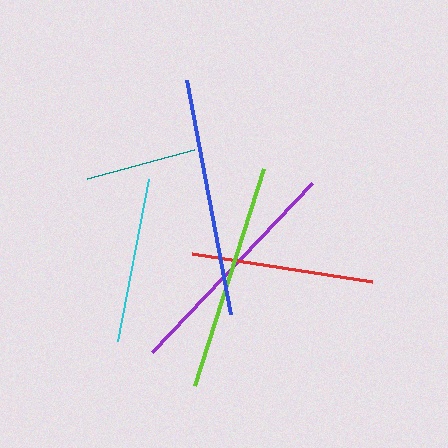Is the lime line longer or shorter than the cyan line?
The lime line is longer than the cyan line.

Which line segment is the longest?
The blue line is the longest at approximately 237 pixels.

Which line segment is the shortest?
The teal line is the shortest at approximately 111 pixels.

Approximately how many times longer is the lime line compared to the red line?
The lime line is approximately 1.3 times the length of the red line.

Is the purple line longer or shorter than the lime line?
The purple line is longer than the lime line.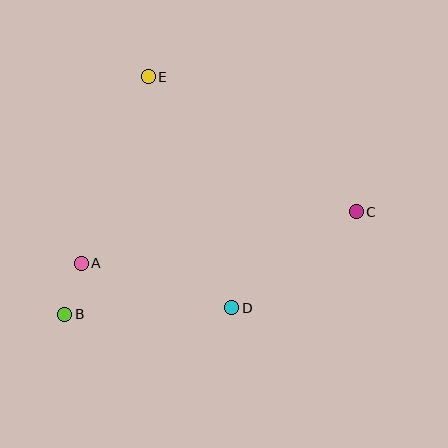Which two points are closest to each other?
Points A and B are closest to each other.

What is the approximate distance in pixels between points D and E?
The distance between D and E is approximately 246 pixels.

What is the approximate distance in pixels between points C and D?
The distance between C and D is approximately 157 pixels.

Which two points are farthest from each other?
Points B and C are farthest from each other.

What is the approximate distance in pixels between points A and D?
The distance between A and D is approximately 157 pixels.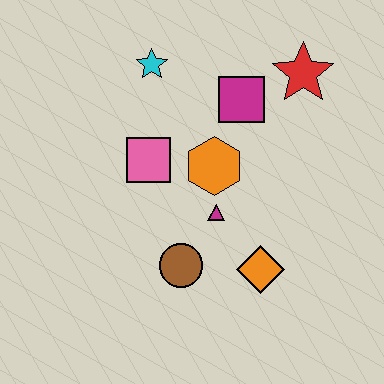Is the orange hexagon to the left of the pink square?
No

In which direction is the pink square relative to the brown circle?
The pink square is above the brown circle.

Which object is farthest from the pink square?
The red star is farthest from the pink square.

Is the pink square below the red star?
Yes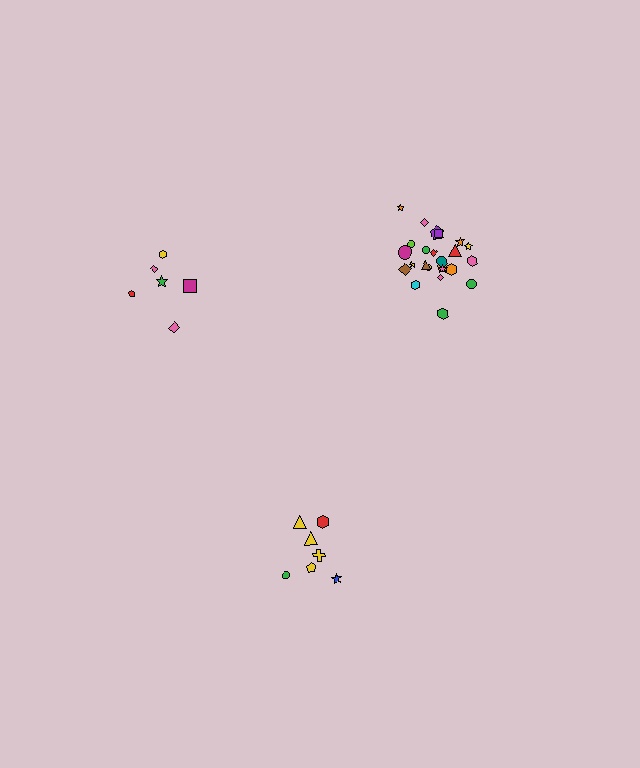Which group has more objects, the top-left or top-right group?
The top-right group.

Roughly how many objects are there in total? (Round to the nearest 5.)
Roughly 40 objects in total.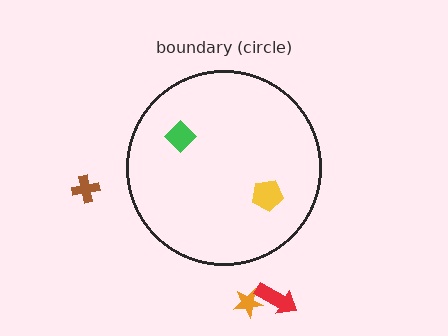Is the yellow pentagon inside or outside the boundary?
Inside.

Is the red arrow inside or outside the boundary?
Outside.